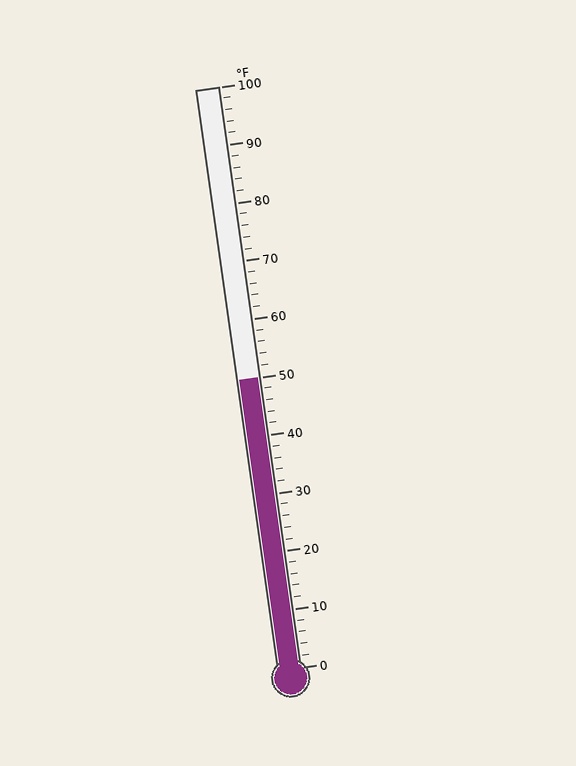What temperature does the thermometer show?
The thermometer shows approximately 50°F.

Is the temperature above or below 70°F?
The temperature is below 70°F.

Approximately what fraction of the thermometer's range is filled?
The thermometer is filled to approximately 50% of its range.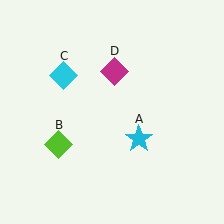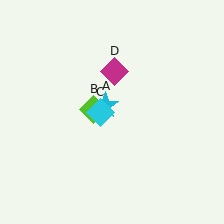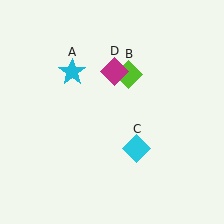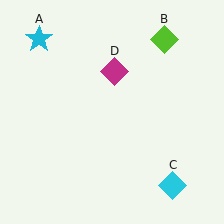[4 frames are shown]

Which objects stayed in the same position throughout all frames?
Magenta diamond (object D) remained stationary.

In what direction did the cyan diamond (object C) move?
The cyan diamond (object C) moved down and to the right.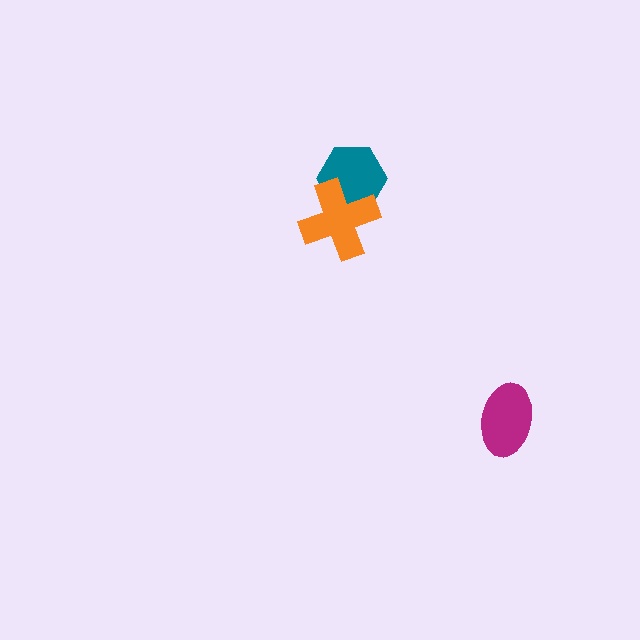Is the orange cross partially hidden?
No, no other shape covers it.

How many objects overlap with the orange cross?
1 object overlaps with the orange cross.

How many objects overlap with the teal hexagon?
1 object overlaps with the teal hexagon.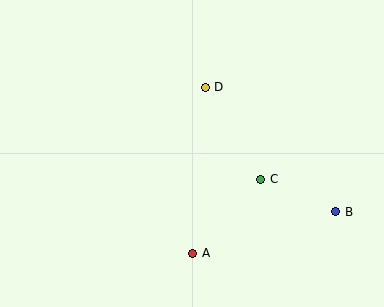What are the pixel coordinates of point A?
Point A is at (193, 253).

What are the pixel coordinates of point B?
Point B is at (336, 212).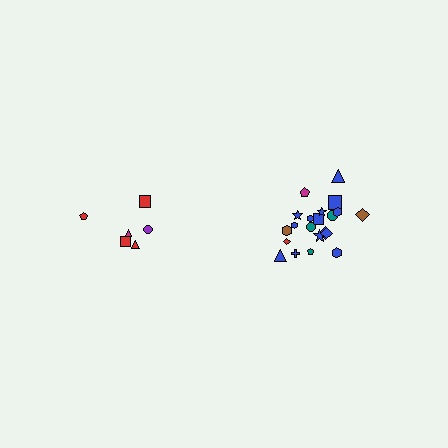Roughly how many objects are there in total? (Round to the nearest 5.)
Roughly 30 objects in total.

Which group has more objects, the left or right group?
The right group.